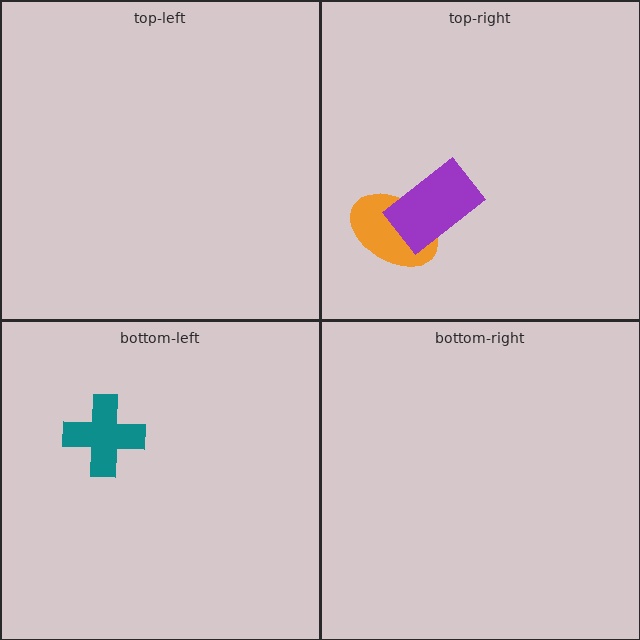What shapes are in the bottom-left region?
The teal cross.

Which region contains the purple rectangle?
The top-right region.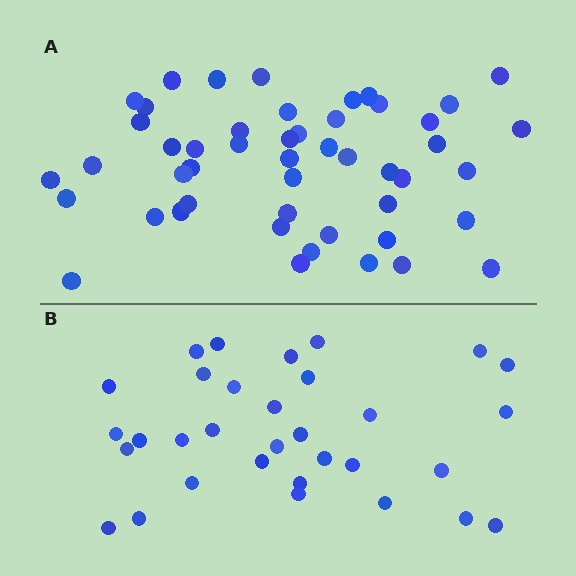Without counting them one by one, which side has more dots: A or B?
Region A (the top region) has more dots.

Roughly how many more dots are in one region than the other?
Region A has approximately 15 more dots than region B.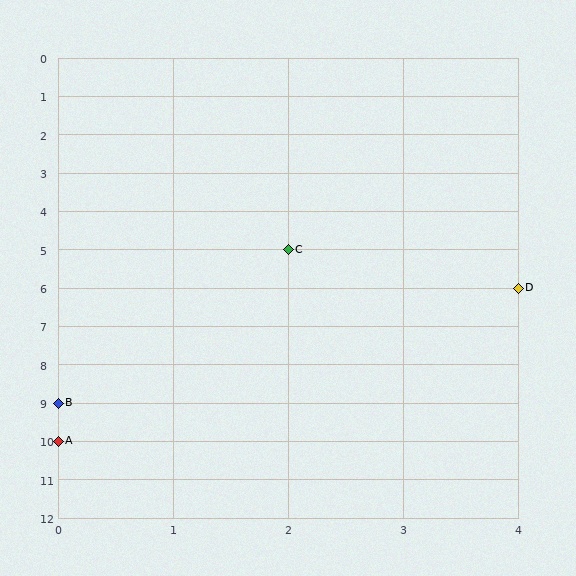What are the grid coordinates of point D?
Point D is at grid coordinates (4, 6).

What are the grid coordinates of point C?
Point C is at grid coordinates (2, 5).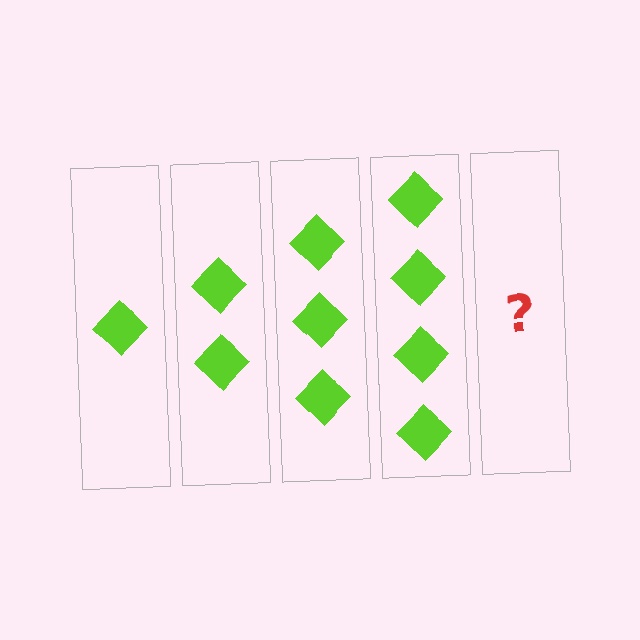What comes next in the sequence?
The next element should be 5 diamonds.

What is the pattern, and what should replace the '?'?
The pattern is that each step adds one more diamond. The '?' should be 5 diamonds.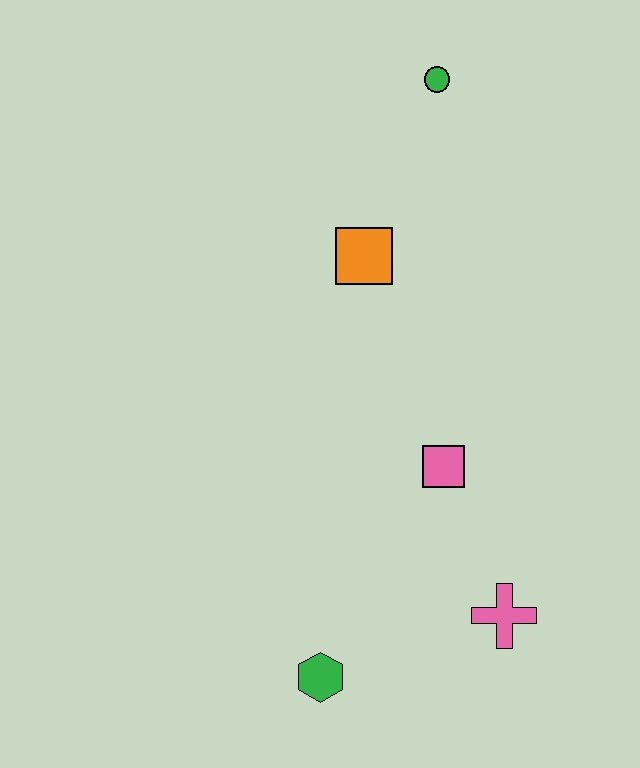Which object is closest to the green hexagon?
The pink cross is closest to the green hexagon.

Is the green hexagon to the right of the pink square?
No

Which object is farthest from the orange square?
The green hexagon is farthest from the orange square.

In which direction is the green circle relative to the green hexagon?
The green circle is above the green hexagon.